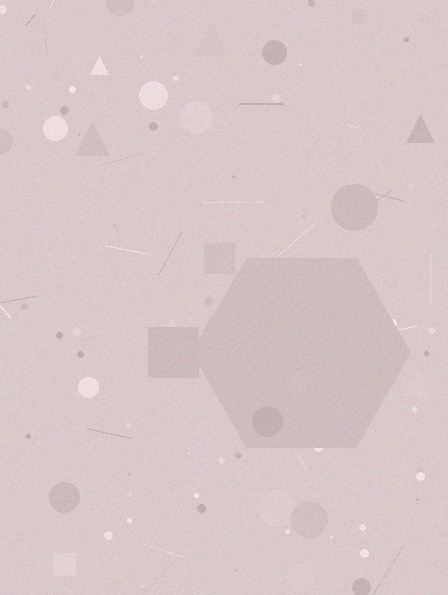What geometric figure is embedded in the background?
A hexagon is embedded in the background.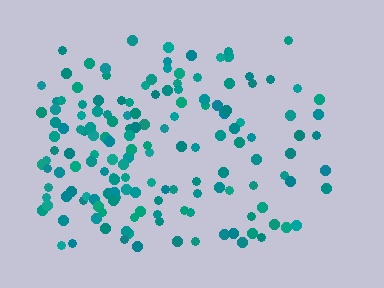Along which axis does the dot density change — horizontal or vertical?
Horizontal.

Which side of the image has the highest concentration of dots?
The left.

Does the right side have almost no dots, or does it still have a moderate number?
Still a moderate number, just noticeably fewer than the left.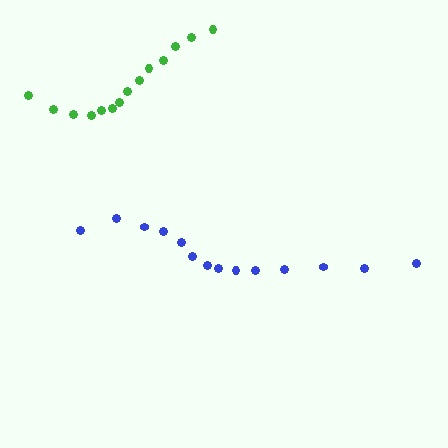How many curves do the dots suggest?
There are 2 distinct paths.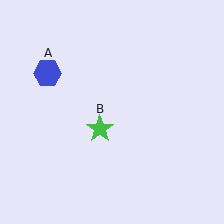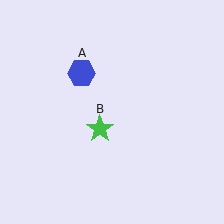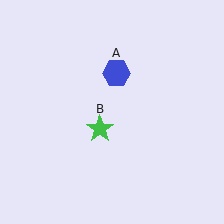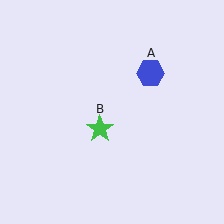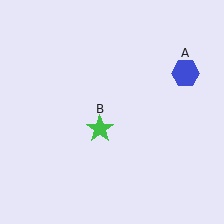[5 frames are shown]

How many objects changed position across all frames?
1 object changed position: blue hexagon (object A).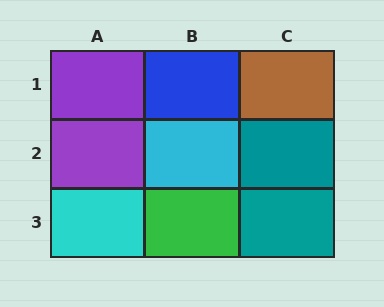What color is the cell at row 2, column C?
Teal.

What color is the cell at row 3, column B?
Green.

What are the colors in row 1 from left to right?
Purple, blue, brown.